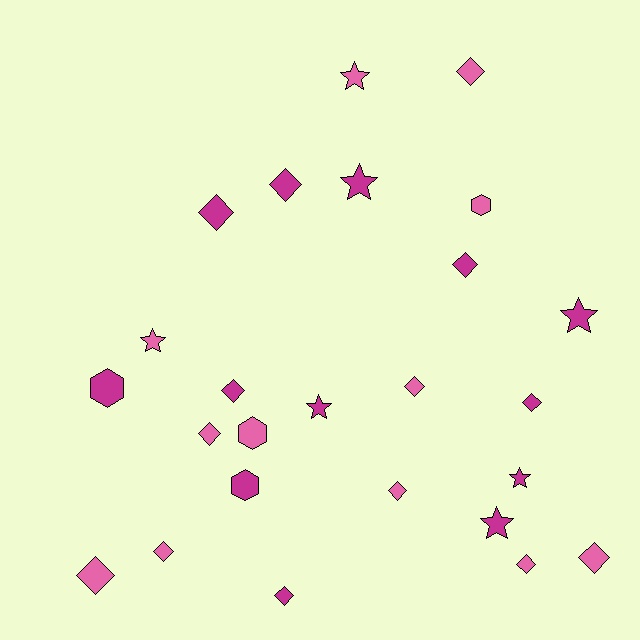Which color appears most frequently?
Magenta, with 13 objects.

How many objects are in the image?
There are 25 objects.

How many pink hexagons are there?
There are 2 pink hexagons.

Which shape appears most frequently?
Diamond, with 14 objects.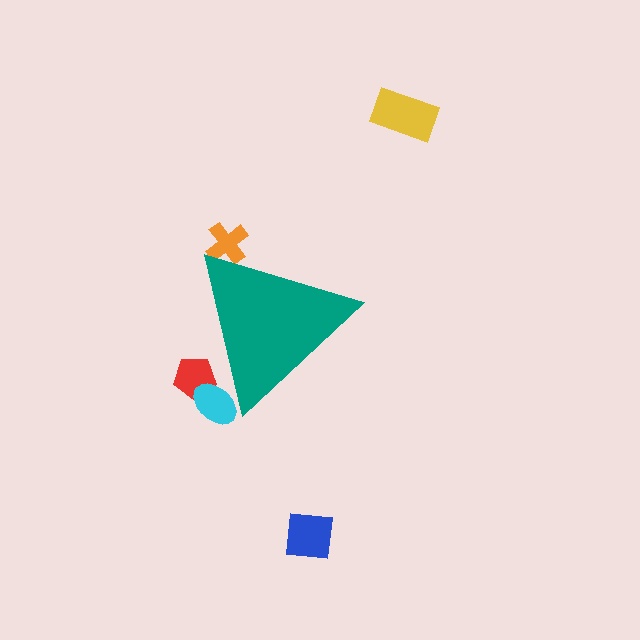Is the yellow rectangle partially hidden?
No, the yellow rectangle is fully visible.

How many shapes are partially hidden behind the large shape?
3 shapes are partially hidden.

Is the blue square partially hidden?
No, the blue square is fully visible.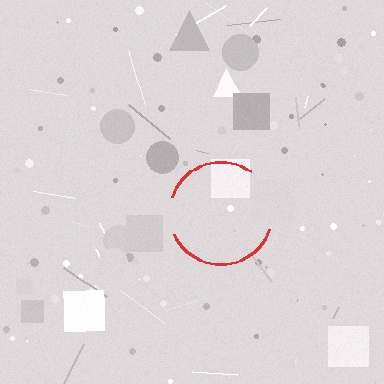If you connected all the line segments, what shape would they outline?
They would outline a circle.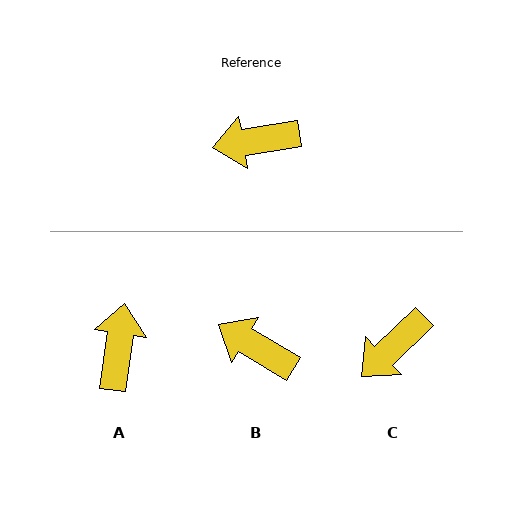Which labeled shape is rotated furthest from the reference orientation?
A, about 107 degrees away.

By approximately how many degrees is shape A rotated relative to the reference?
Approximately 107 degrees clockwise.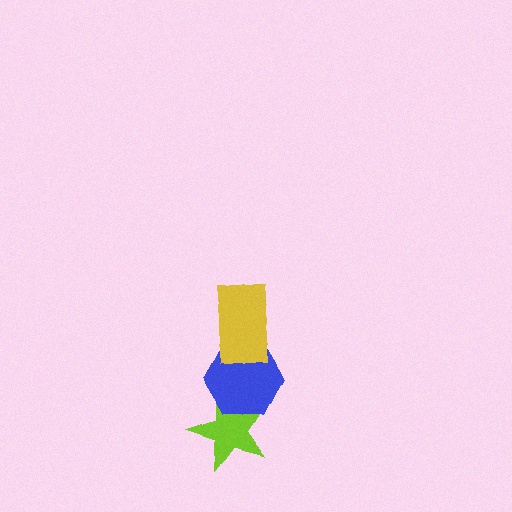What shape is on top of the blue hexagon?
The yellow rectangle is on top of the blue hexagon.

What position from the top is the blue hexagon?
The blue hexagon is 2nd from the top.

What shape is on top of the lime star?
The blue hexagon is on top of the lime star.